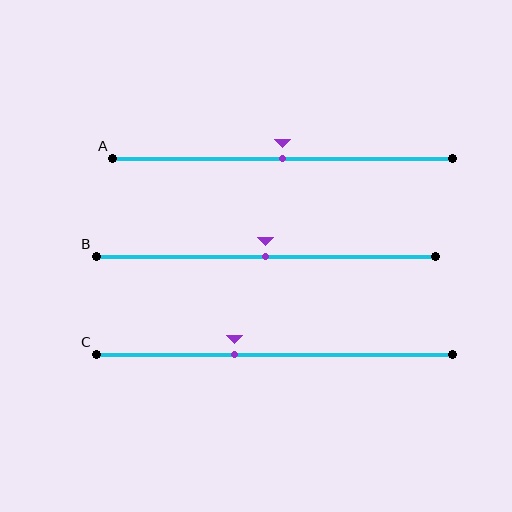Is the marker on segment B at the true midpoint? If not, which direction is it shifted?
Yes, the marker on segment B is at the true midpoint.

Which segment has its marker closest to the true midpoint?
Segment A has its marker closest to the true midpoint.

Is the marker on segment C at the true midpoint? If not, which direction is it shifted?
No, the marker on segment C is shifted to the left by about 11% of the segment length.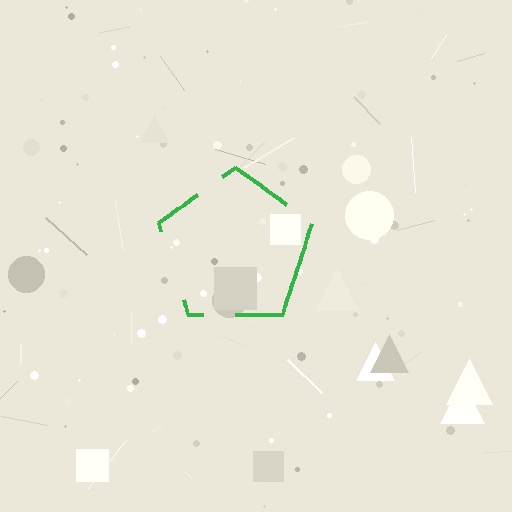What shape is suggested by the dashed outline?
The dashed outline suggests a pentagon.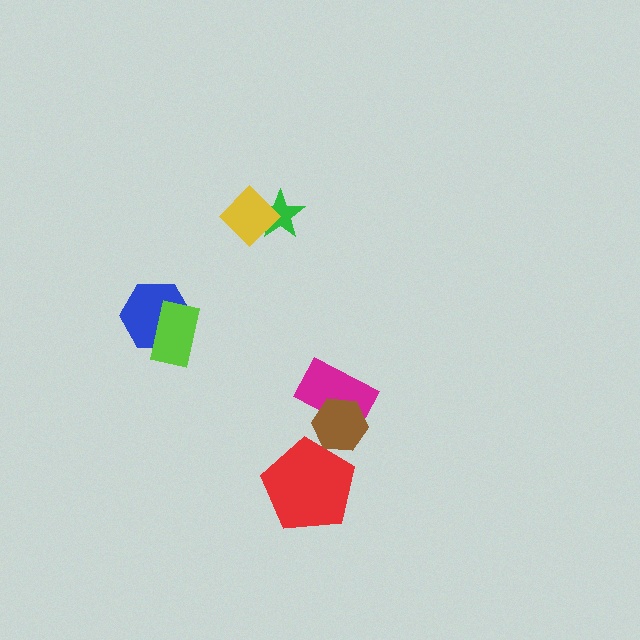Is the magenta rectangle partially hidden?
Yes, it is partially covered by another shape.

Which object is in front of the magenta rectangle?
The brown hexagon is in front of the magenta rectangle.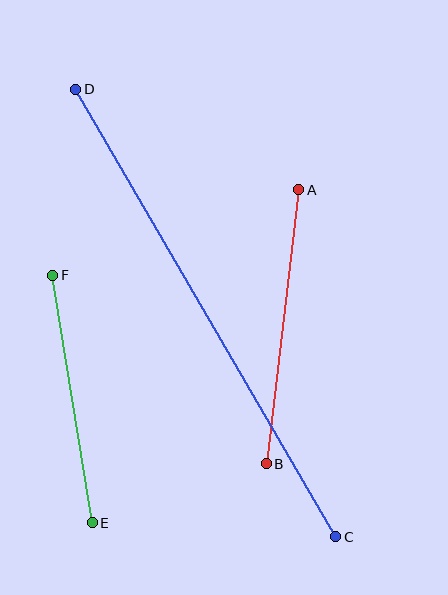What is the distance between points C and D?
The distance is approximately 518 pixels.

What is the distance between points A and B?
The distance is approximately 276 pixels.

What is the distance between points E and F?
The distance is approximately 251 pixels.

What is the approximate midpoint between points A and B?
The midpoint is at approximately (283, 327) pixels.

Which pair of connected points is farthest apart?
Points C and D are farthest apart.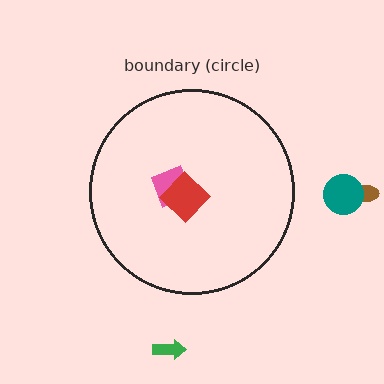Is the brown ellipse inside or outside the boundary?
Outside.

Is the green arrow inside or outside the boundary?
Outside.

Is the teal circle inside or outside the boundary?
Outside.